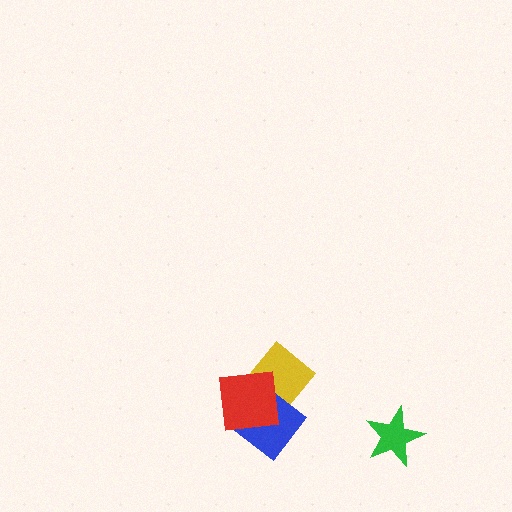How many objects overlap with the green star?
0 objects overlap with the green star.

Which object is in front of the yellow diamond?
The red square is in front of the yellow diamond.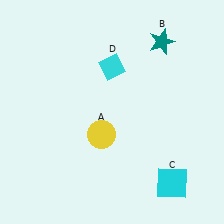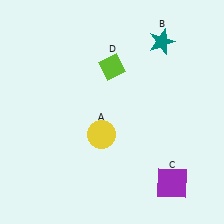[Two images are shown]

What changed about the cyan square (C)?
In Image 1, C is cyan. In Image 2, it changed to purple.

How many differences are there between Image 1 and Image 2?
There are 2 differences between the two images.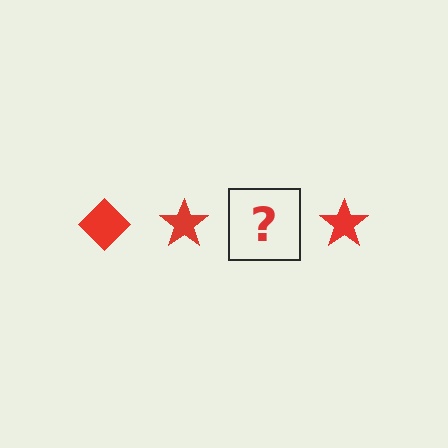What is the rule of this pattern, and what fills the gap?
The rule is that the pattern cycles through diamond, star shapes in red. The gap should be filled with a red diamond.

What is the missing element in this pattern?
The missing element is a red diamond.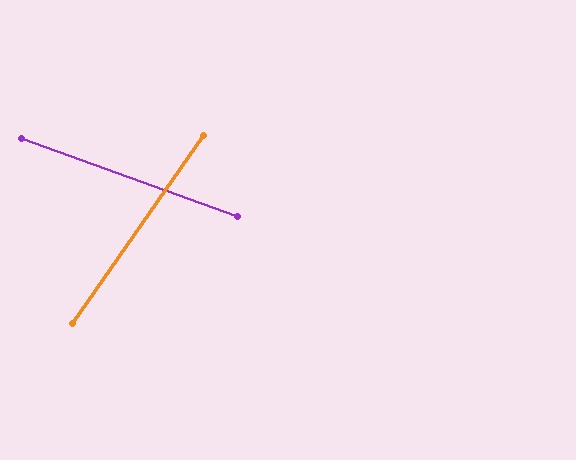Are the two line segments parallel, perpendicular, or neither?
Neither parallel nor perpendicular — they differ by about 75°.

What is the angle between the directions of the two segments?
Approximately 75 degrees.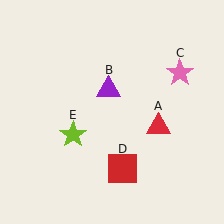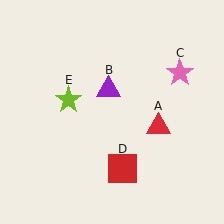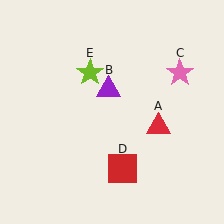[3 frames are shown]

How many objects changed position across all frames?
1 object changed position: lime star (object E).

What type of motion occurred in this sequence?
The lime star (object E) rotated clockwise around the center of the scene.